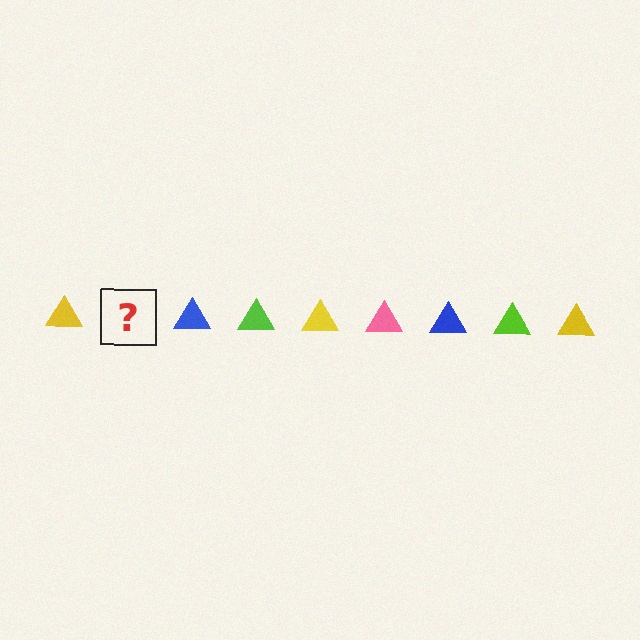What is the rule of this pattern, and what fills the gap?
The rule is that the pattern cycles through yellow, pink, blue, lime triangles. The gap should be filled with a pink triangle.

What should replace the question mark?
The question mark should be replaced with a pink triangle.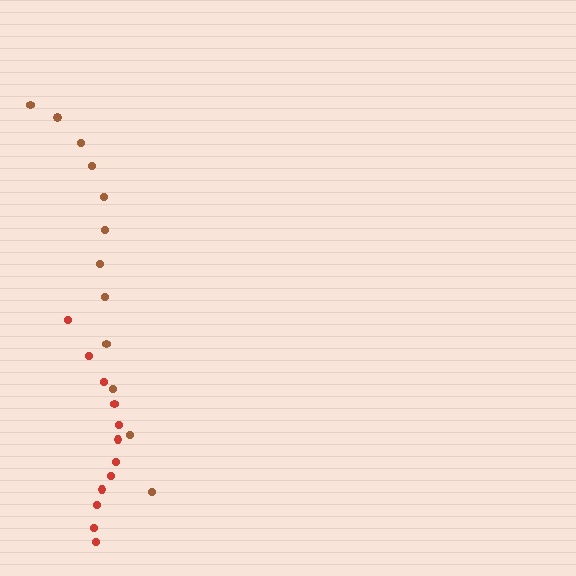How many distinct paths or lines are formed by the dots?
There are 2 distinct paths.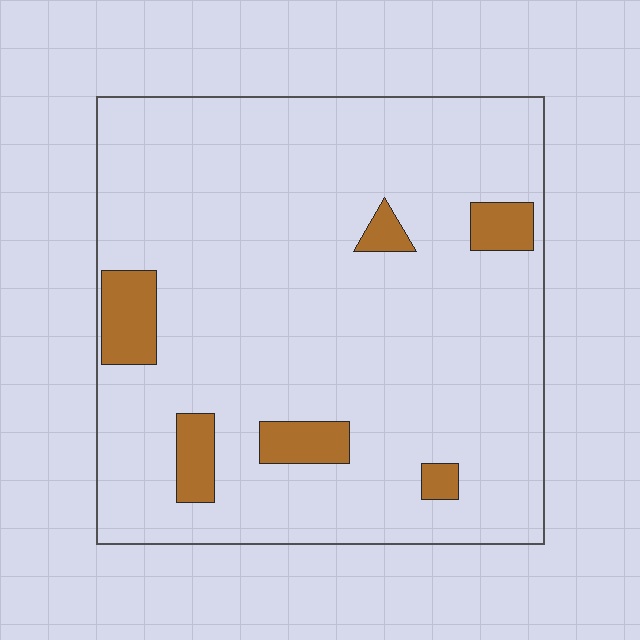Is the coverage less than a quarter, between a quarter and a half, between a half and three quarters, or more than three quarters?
Less than a quarter.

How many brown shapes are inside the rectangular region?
6.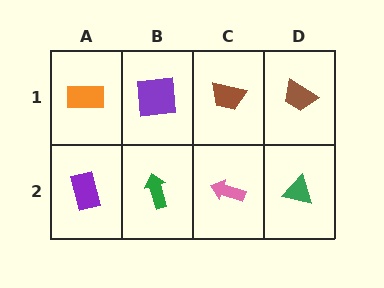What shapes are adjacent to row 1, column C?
A pink arrow (row 2, column C), a purple square (row 1, column B), a brown trapezoid (row 1, column D).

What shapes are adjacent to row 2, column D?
A brown trapezoid (row 1, column D), a pink arrow (row 2, column C).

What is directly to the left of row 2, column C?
A green arrow.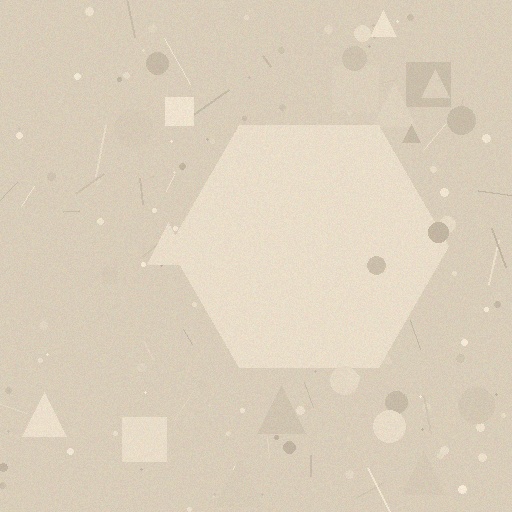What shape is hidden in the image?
A hexagon is hidden in the image.